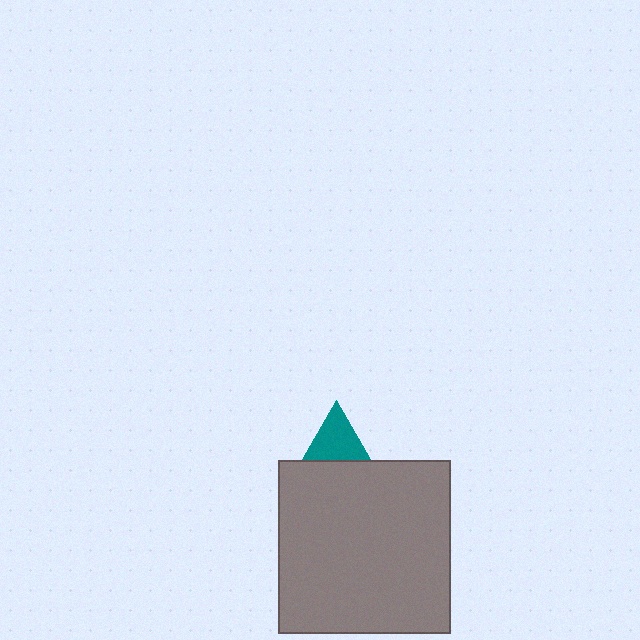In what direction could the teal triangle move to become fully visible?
The teal triangle could move up. That would shift it out from behind the gray square entirely.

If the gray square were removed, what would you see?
You would see the complete teal triangle.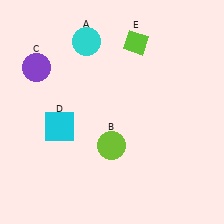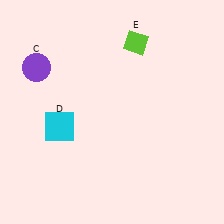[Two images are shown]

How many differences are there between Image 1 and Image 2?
There are 2 differences between the two images.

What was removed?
The lime circle (B), the cyan circle (A) were removed in Image 2.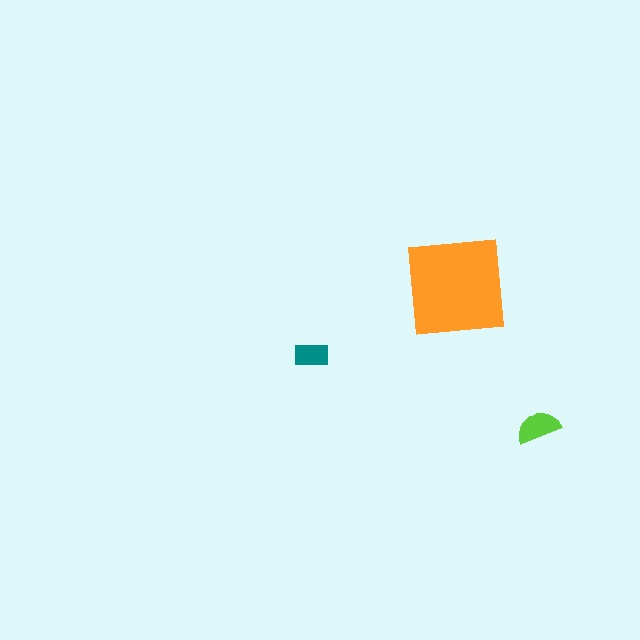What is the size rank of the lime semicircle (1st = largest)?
2nd.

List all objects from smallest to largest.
The teal rectangle, the lime semicircle, the orange square.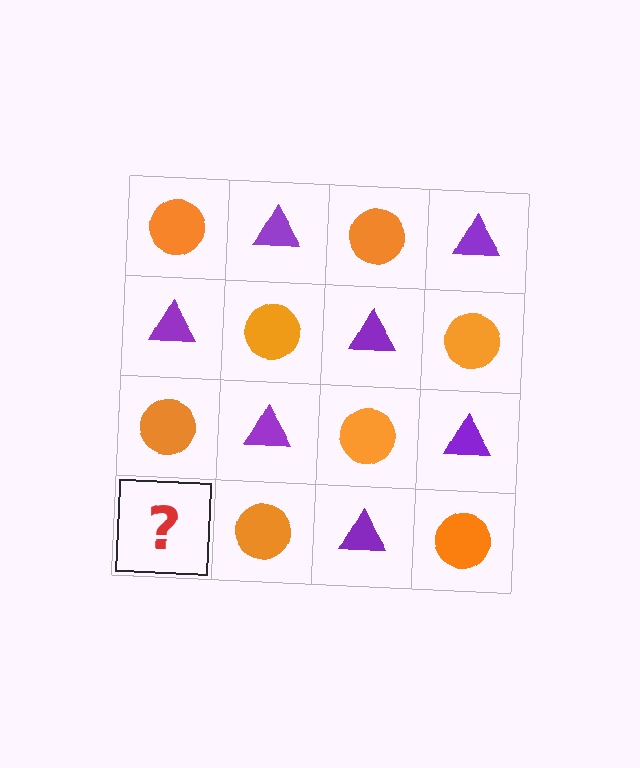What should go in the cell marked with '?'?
The missing cell should contain a purple triangle.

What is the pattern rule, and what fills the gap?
The rule is that it alternates orange circle and purple triangle in a checkerboard pattern. The gap should be filled with a purple triangle.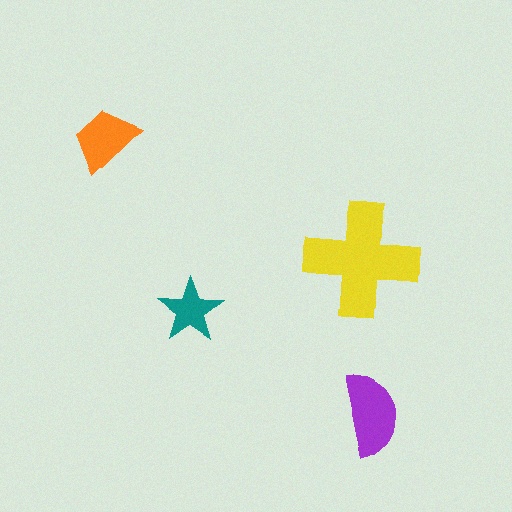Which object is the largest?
The yellow cross.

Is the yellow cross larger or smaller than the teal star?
Larger.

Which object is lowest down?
The purple semicircle is bottommost.